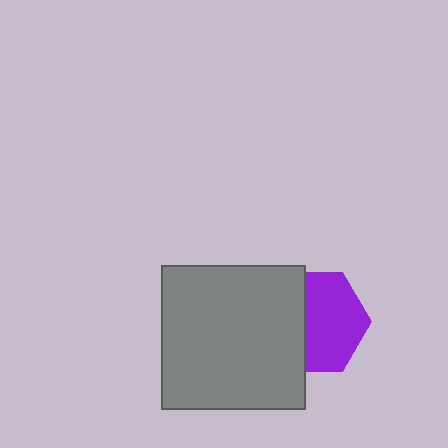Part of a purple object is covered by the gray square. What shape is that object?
It is a hexagon.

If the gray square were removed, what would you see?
You would see the complete purple hexagon.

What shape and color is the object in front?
The object in front is a gray square.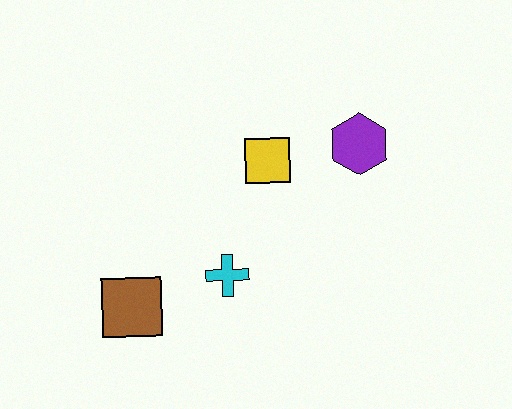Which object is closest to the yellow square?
The purple hexagon is closest to the yellow square.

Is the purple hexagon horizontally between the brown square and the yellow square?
No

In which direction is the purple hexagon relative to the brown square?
The purple hexagon is to the right of the brown square.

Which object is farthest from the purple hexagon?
The brown square is farthest from the purple hexagon.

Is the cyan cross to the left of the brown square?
No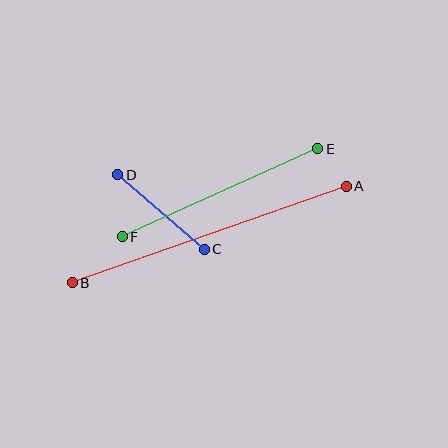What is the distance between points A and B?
The distance is approximately 291 pixels.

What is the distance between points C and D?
The distance is approximately 114 pixels.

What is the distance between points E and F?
The distance is approximately 214 pixels.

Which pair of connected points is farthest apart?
Points A and B are farthest apart.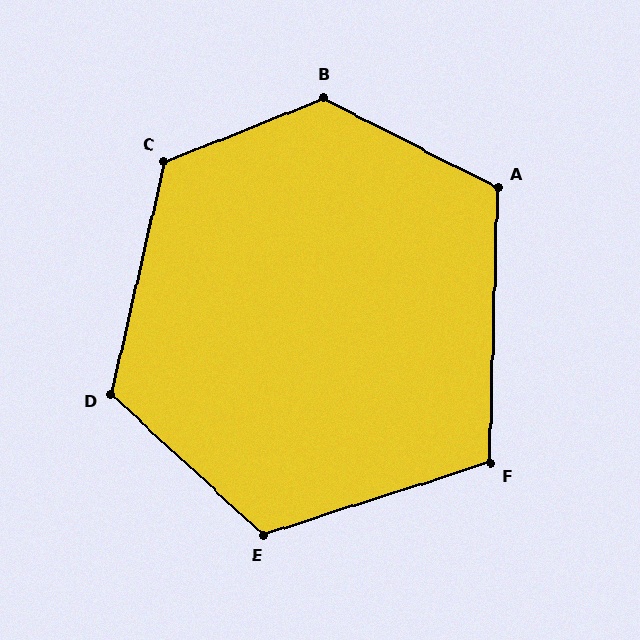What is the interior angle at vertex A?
Approximately 115 degrees (obtuse).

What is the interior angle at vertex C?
Approximately 125 degrees (obtuse).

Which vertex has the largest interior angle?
B, at approximately 131 degrees.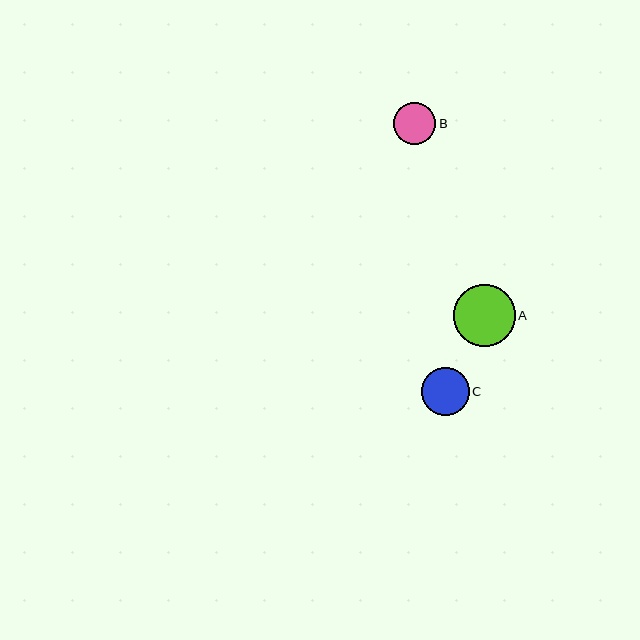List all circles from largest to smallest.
From largest to smallest: A, C, B.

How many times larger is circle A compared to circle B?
Circle A is approximately 1.5 times the size of circle B.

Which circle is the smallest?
Circle B is the smallest with a size of approximately 42 pixels.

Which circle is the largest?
Circle A is the largest with a size of approximately 62 pixels.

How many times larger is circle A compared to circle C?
Circle A is approximately 1.3 times the size of circle C.